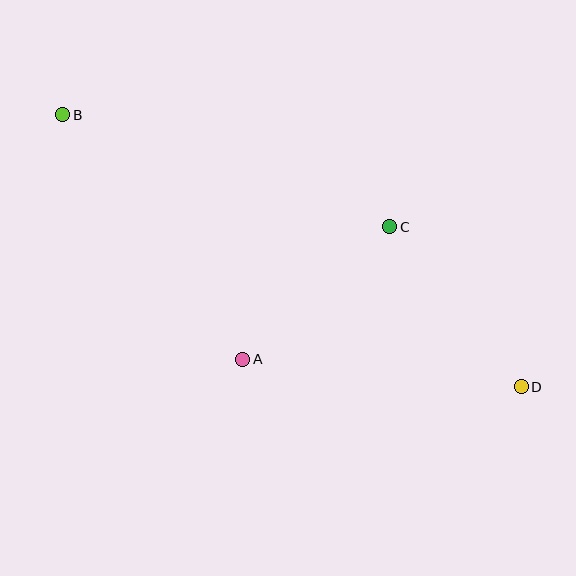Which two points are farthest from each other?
Points B and D are farthest from each other.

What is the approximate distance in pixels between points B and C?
The distance between B and C is approximately 346 pixels.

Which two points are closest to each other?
Points A and C are closest to each other.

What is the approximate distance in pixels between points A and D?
The distance between A and D is approximately 280 pixels.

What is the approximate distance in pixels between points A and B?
The distance between A and B is approximately 304 pixels.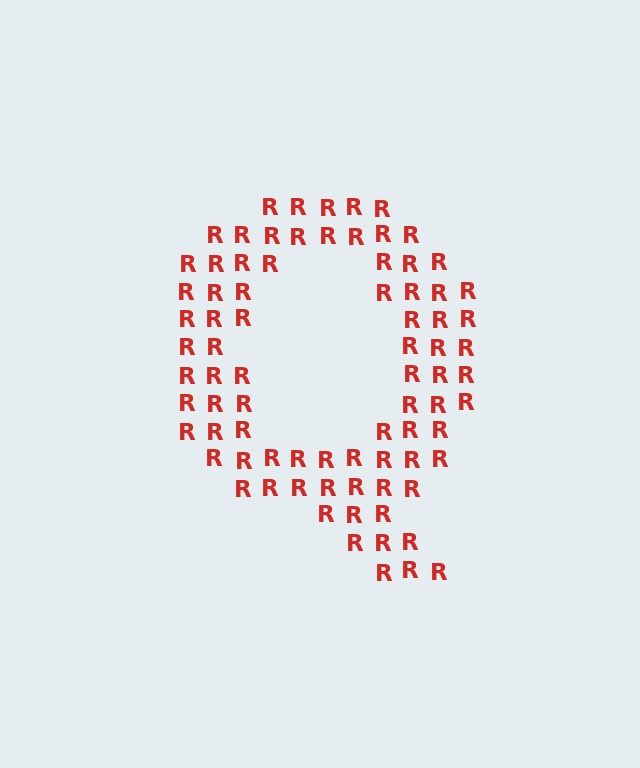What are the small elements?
The small elements are letter R's.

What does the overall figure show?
The overall figure shows the letter Q.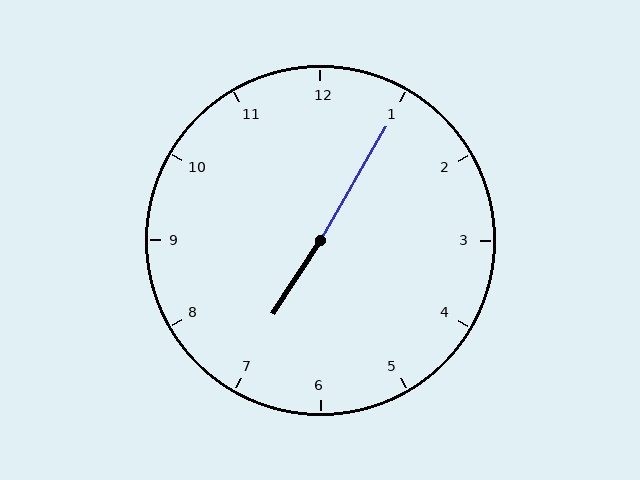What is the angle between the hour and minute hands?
Approximately 178 degrees.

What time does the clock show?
7:05.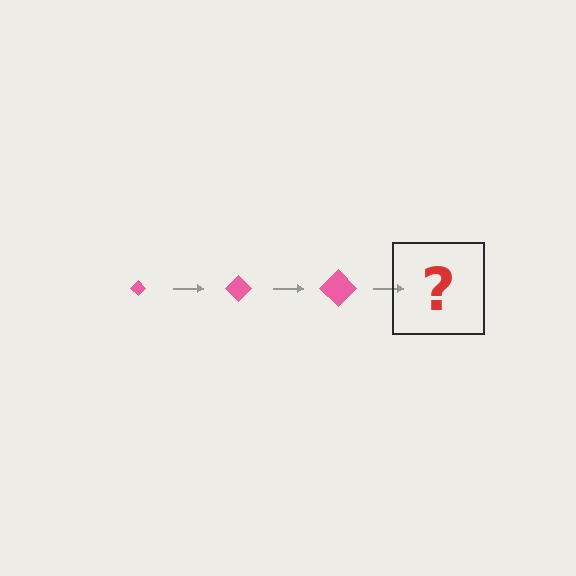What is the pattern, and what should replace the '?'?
The pattern is that the diamond gets progressively larger each step. The '?' should be a pink diamond, larger than the previous one.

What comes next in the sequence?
The next element should be a pink diamond, larger than the previous one.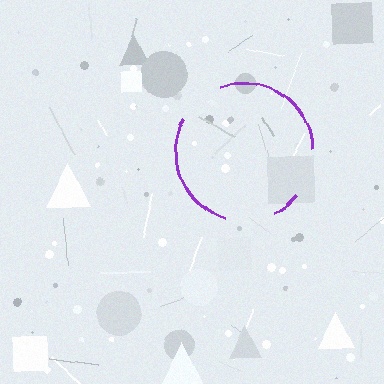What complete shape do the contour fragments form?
The contour fragments form a circle.